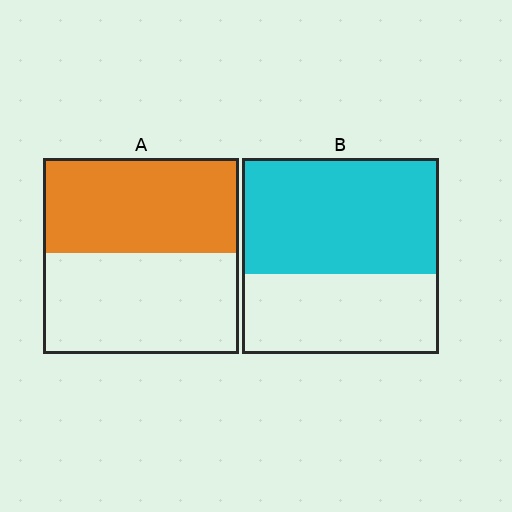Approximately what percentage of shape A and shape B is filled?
A is approximately 50% and B is approximately 60%.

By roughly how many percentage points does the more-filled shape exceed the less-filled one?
By roughly 10 percentage points (B over A).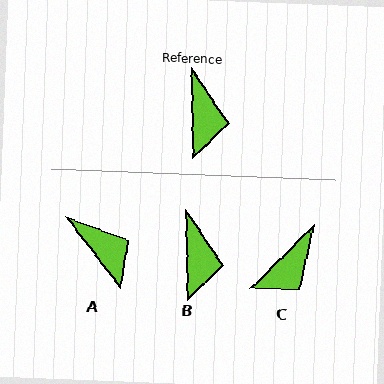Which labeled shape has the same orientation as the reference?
B.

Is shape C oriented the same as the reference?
No, it is off by about 45 degrees.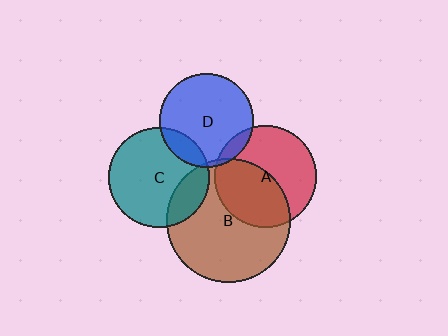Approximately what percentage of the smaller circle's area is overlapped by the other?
Approximately 45%.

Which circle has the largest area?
Circle B (brown).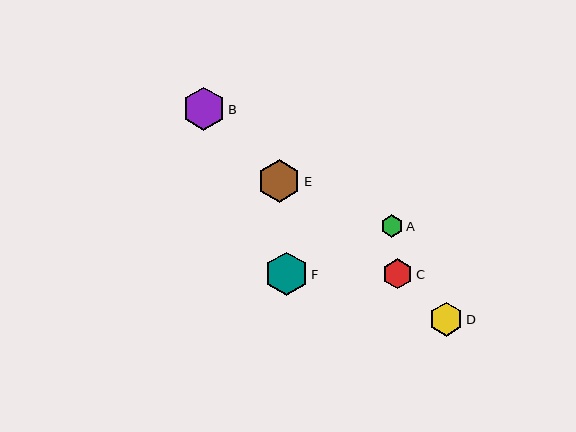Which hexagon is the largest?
Hexagon F is the largest with a size of approximately 44 pixels.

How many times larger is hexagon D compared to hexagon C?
Hexagon D is approximately 1.1 times the size of hexagon C.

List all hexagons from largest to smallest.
From largest to smallest: F, E, B, D, C, A.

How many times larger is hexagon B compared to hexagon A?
Hexagon B is approximately 1.9 times the size of hexagon A.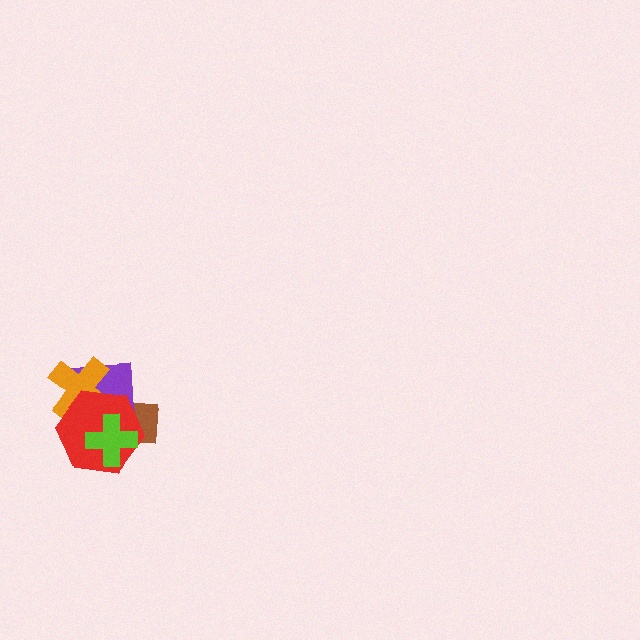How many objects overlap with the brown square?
3 objects overlap with the brown square.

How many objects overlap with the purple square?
4 objects overlap with the purple square.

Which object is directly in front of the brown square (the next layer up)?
The purple square is directly in front of the brown square.